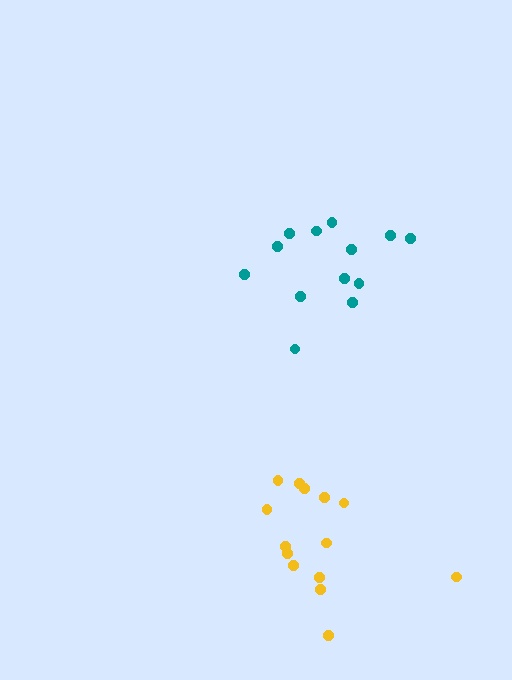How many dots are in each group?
Group 1: 13 dots, Group 2: 14 dots (27 total).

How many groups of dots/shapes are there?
There are 2 groups.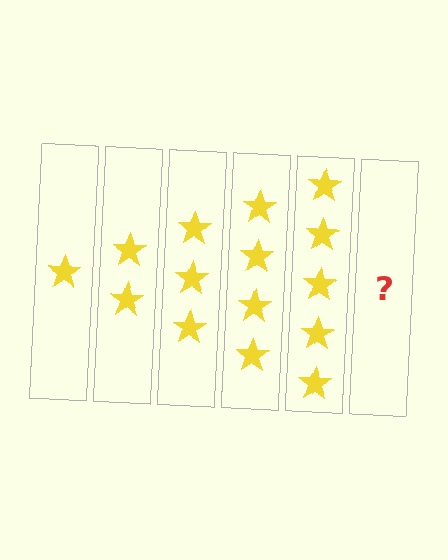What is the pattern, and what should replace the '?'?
The pattern is that each step adds one more star. The '?' should be 6 stars.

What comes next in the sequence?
The next element should be 6 stars.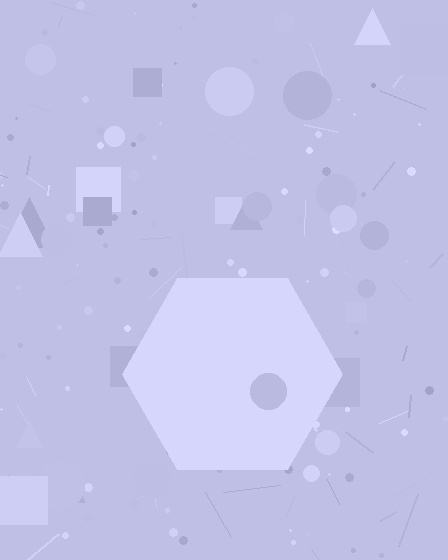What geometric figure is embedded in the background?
A hexagon is embedded in the background.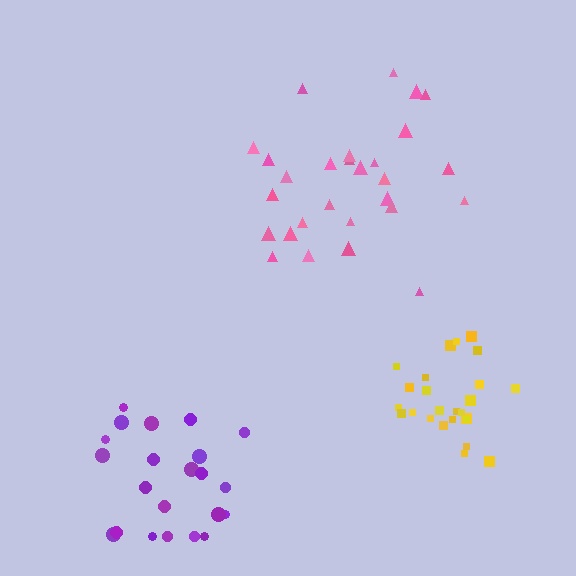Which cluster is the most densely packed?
Yellow.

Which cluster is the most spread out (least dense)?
Purple.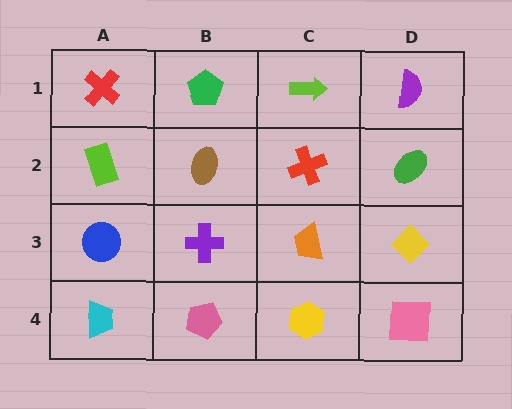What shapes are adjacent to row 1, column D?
A green ellipse (row 2, column D), a lime arrow (row 1, column C).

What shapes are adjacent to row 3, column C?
A red cross (row 2, column C), a yellow hexagon (row 4, column C), a purple cross (row 3, column B), a yellow diamond (row 3, column D).